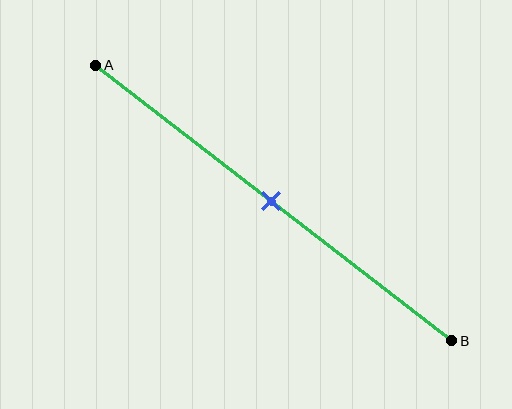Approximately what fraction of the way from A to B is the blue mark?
The blue mark is approximately 50% of the way from A to B.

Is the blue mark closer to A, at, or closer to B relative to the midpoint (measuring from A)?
The blue mark is approximately at the midpoint of segment AB.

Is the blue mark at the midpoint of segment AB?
Yes, the mark is approximately at the midpoint.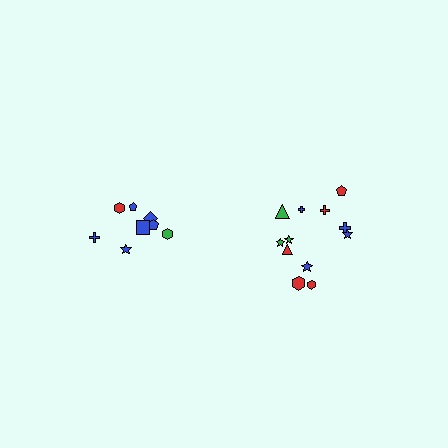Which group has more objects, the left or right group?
The right group.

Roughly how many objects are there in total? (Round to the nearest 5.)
Roughly 20 objects in total.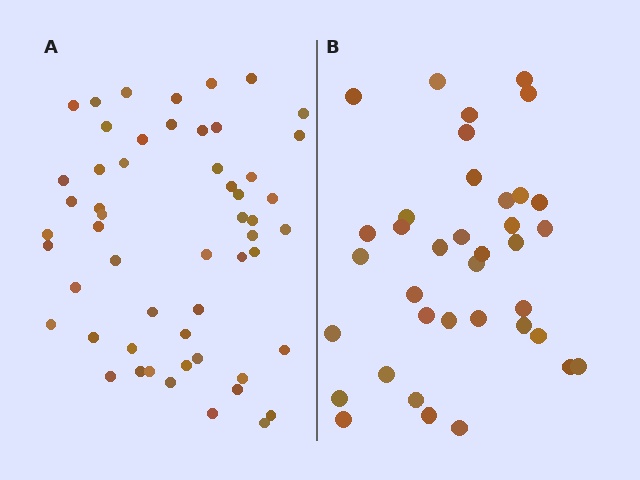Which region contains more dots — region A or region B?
Region A (the left region) has more dots.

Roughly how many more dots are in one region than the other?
Region A has approximately 15 more dots than region B.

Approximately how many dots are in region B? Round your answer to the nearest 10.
About 40 dots. (The exact count is 37, which rounds to 40.)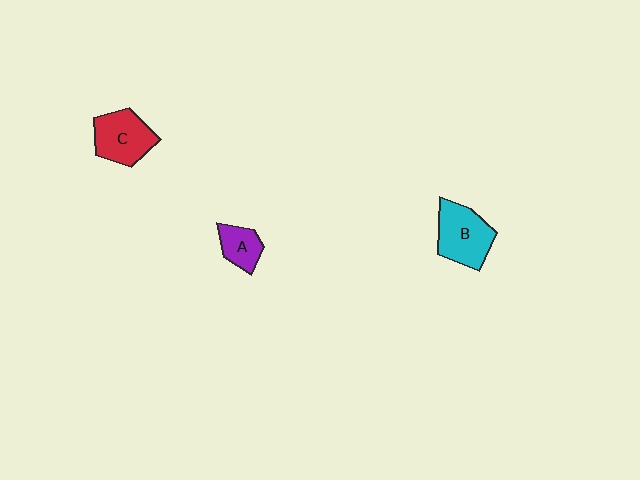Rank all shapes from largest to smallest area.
From largest to smallest: B (cyan), C (red), A (purple).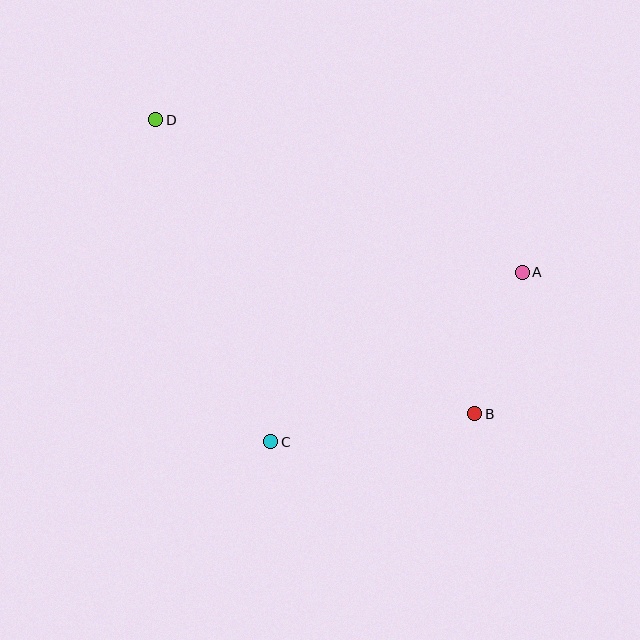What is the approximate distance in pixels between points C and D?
The distance between C and D is approximately 342 pixels.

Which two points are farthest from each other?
Points B and D are farthest from each other.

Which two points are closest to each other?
Points A and B are closest to each other.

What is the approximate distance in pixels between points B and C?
The distance between B and C is approximately 206 pixels.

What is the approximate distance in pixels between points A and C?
The distance between A and C is approximately 303 pixels.